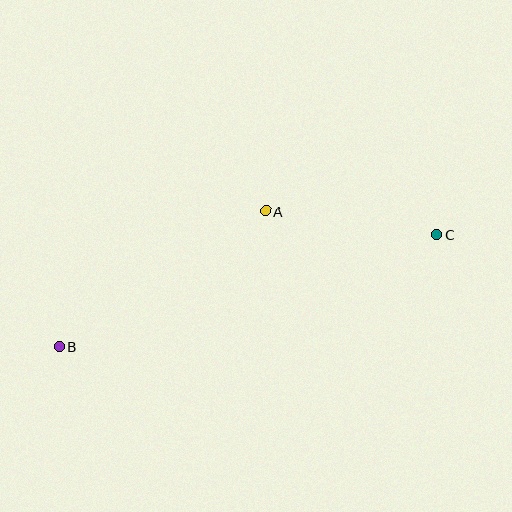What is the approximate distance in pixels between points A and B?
The distance between A and B is approximately 247 pixels.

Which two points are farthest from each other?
Points B and C are farthest from each other.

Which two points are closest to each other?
Points A and C are closest to each other.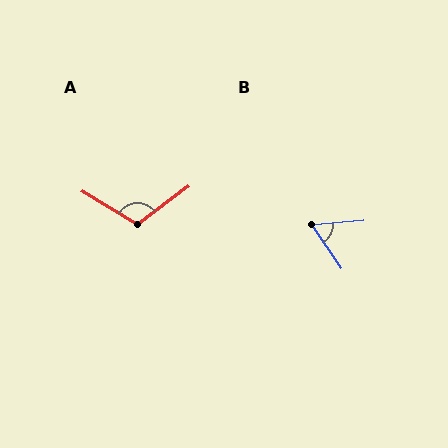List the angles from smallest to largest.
B (61°), A (112°).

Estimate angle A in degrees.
Approximately 112 degrees.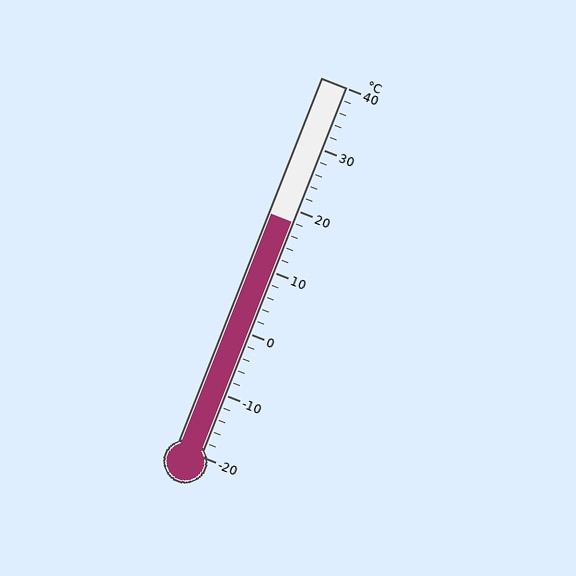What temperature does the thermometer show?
The thermometer shows approximately 18°C.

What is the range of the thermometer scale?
The thermometer scale ranges from -20°C to 40°C.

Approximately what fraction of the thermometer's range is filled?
The thermometer is filled to approximately 65% of its range.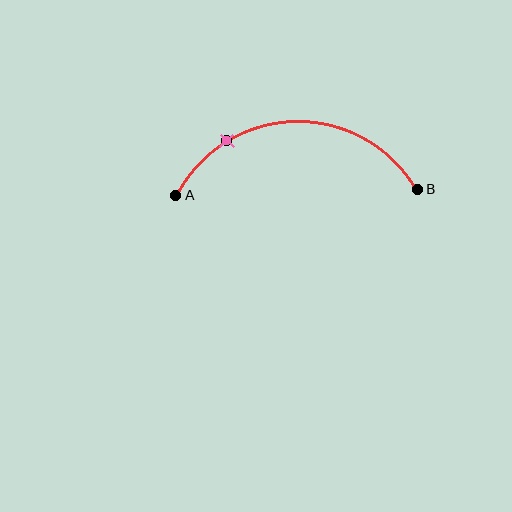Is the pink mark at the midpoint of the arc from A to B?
No. The pink mark lies on the arc but is closer to endpoint A. The arc midpoint would be at the point on the curve equidistant along the arc from both A and B.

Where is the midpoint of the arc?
The arc midpoint is the point on the curve farthest from the straight line joining A and B. It sits above that line.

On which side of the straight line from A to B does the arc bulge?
The arc bulges above the straight line connecting A and B.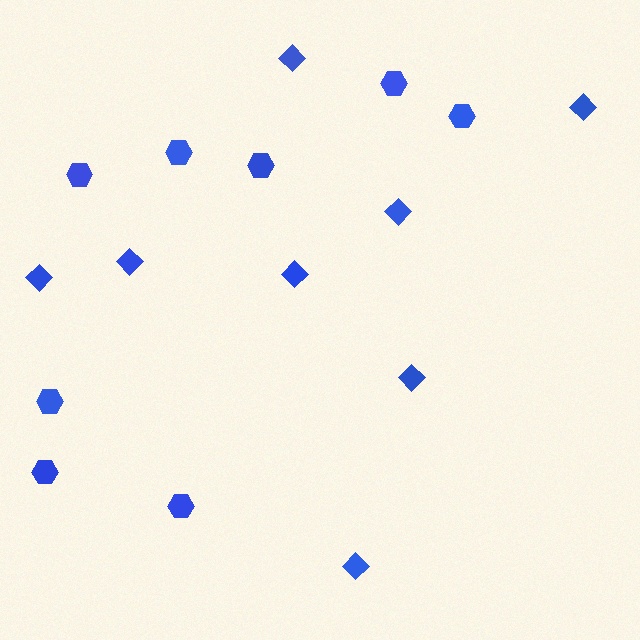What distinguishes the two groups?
There are 2 groups: one group of diamonds (8) and one group of hexagons (8).